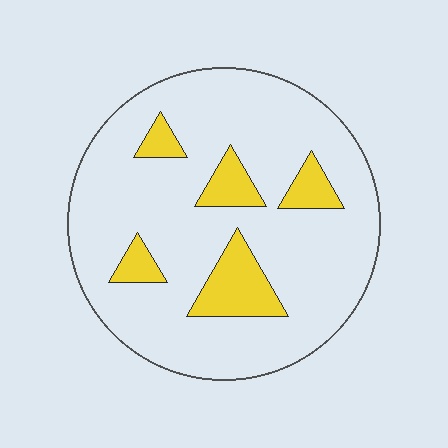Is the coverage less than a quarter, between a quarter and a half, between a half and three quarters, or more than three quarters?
Less than a quarter.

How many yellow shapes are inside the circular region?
5.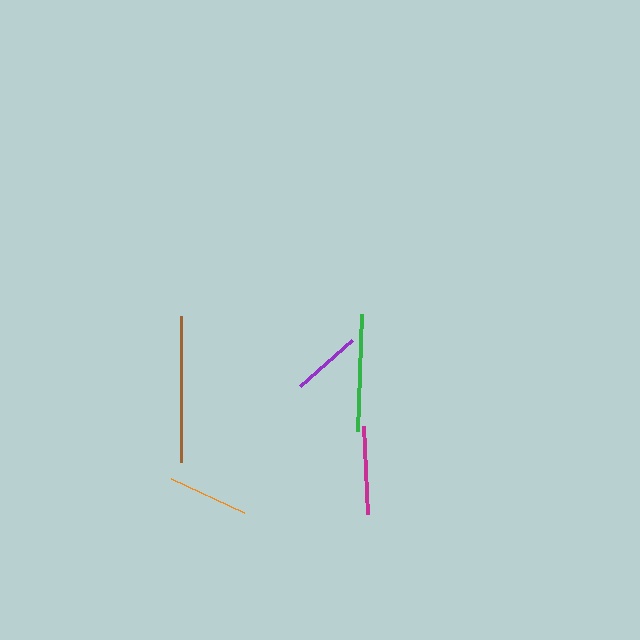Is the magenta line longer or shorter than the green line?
The green line is longer than the magenta line.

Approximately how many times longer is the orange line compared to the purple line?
The orange line is approximately 1.2 times the length of the purple line.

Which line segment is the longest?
The brown line is the longest at approximately 146 pixels.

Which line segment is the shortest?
The purple line is the shortest at approximately 69 pixels.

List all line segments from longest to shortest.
From longest to shortest: brown, green, magenta, orange, purple.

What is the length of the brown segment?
The brown segment is approximately 146 pixels long.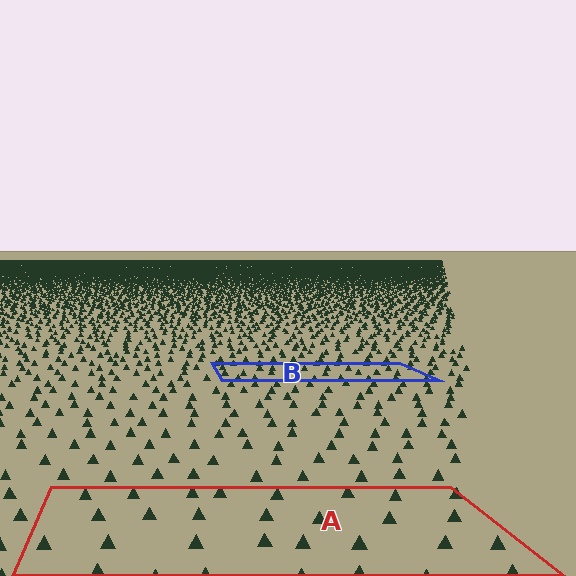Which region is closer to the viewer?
Region A is closer. The texture elements there are larger and more spread out.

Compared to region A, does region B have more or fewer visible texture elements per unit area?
Region B has more texture elements per unit area — they are packed more densely because it is farther away.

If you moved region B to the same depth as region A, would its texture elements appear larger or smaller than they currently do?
They would appear larger. At a closer depth, the same texture elements are projected at a bigger on-screen size.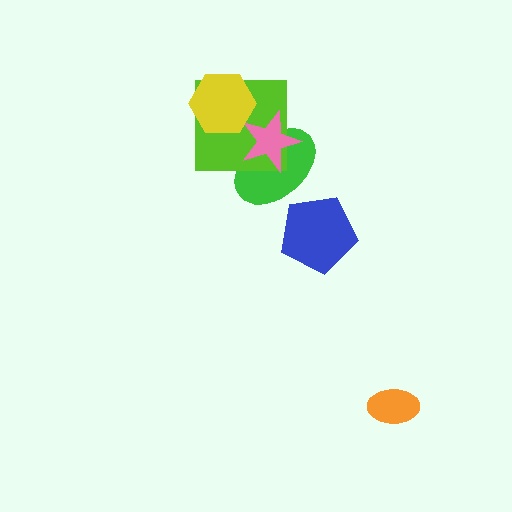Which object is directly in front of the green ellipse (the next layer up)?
The lime square is directly in front of the green ellipse.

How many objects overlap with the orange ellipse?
0 objects overlap with the orange ellipse.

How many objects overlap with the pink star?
2 objects overlap with the pink star.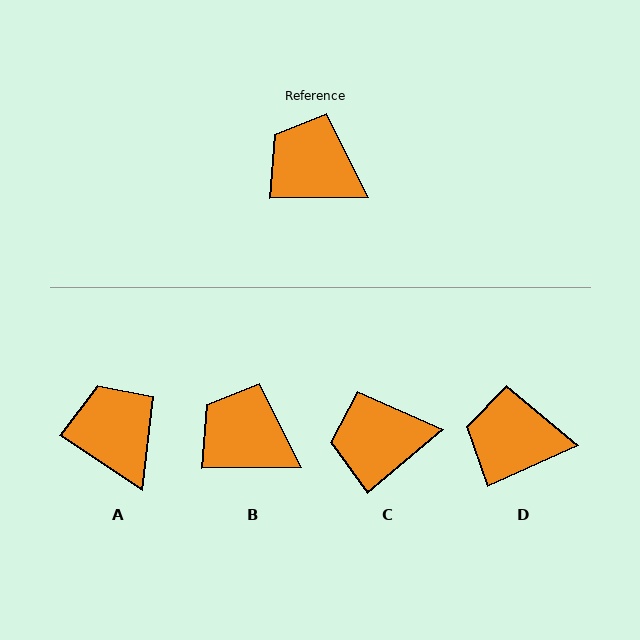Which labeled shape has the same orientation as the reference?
B.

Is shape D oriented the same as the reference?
No, it is off by about 24 degrees.